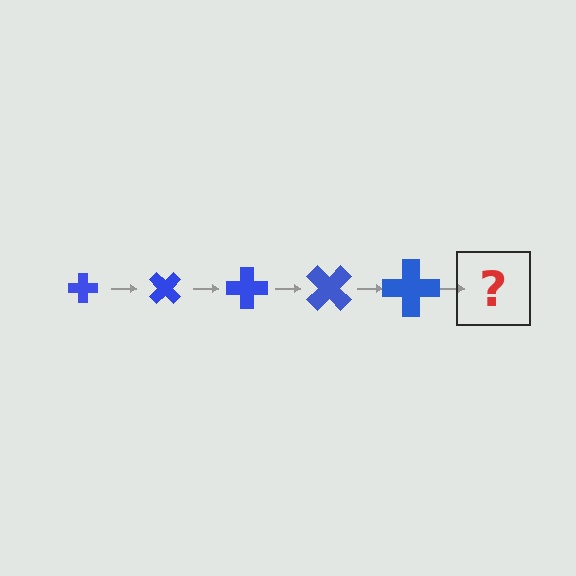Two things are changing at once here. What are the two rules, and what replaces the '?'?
The two rules are that the cross grows larger each step and it rotates 45 degrees each step. The '?' should be a cross, larger than the previous one and rotated 225 degrees from the start.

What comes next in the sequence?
The next element should be a cross, larger than the previous one and rotated 225 degrees from the start.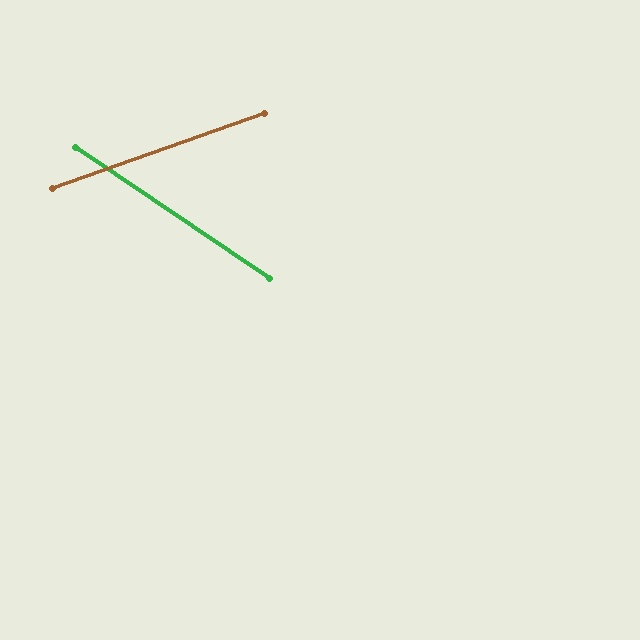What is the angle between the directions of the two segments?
Approximately 54 degrees.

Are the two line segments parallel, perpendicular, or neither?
Neither parallel nor perpendicular — they differ by about 54°.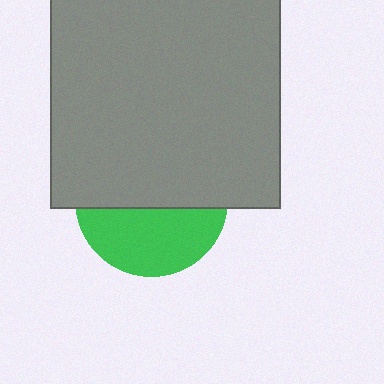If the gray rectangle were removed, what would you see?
You would see the complete green circle.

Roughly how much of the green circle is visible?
A small part of it is visible (roughly 42%).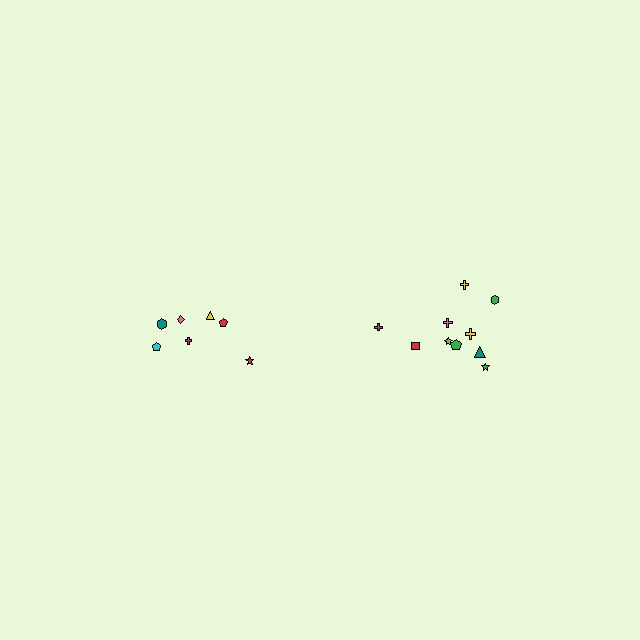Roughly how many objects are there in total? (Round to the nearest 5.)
Roughly 15 objects in total.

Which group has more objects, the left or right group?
The right group.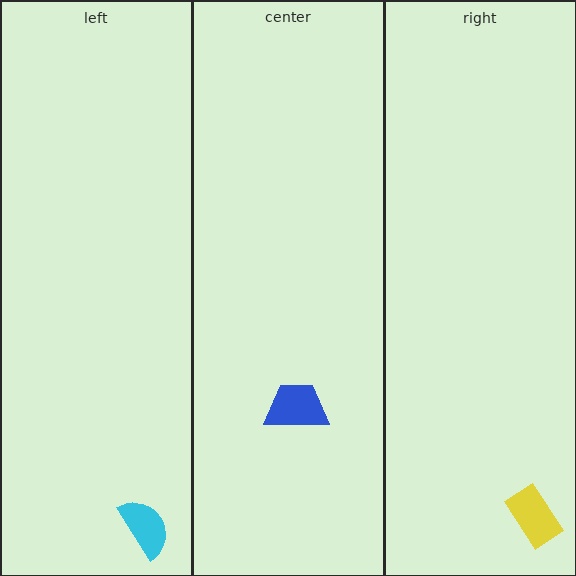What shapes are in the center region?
The blue trapezoid.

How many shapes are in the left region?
1.